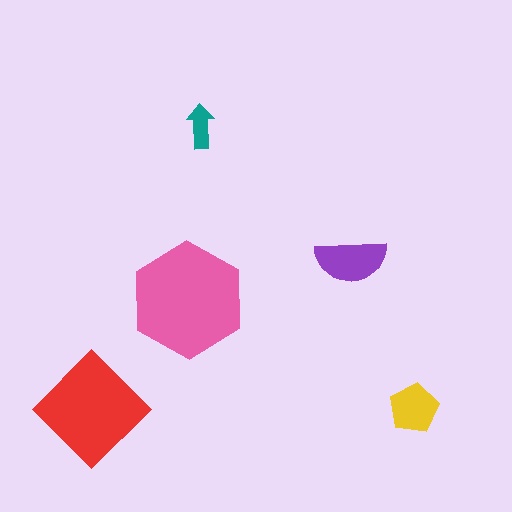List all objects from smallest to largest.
The teal arrow, the yellow pentagon, the purple semicircle, the red diamond, the pink hexagon.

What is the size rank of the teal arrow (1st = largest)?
5th.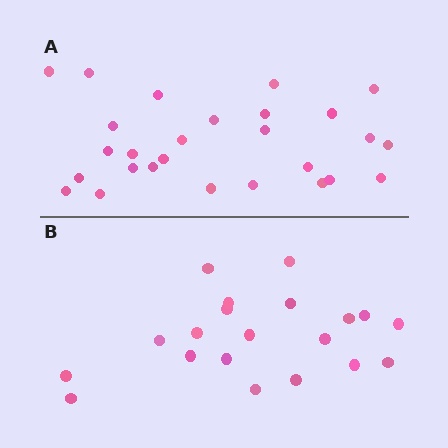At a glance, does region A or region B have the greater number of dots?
Region A (the top region) has more dots.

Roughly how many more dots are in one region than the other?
Region A has roughly 8 or so more dots than region B.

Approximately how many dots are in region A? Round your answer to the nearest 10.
About 30 dots. (The exact count is 27, which rounds to 30.)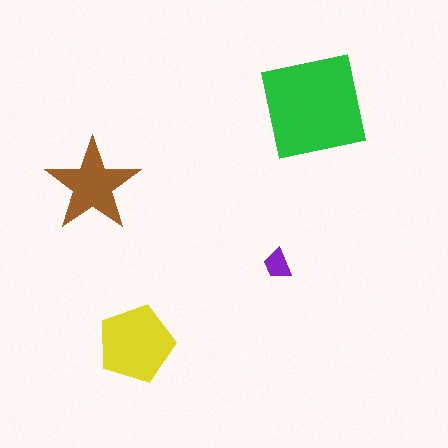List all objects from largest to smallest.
The green square, the yellow pentagon, the brown star, the purple trapezoid.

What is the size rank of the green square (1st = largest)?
1st.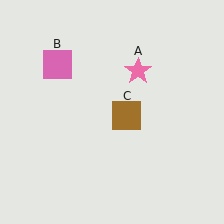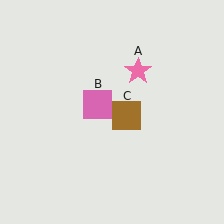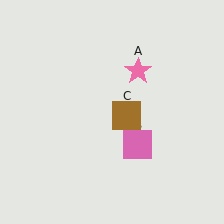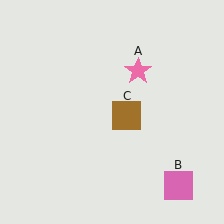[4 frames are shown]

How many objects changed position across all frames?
1 object changed position: pink square (object B).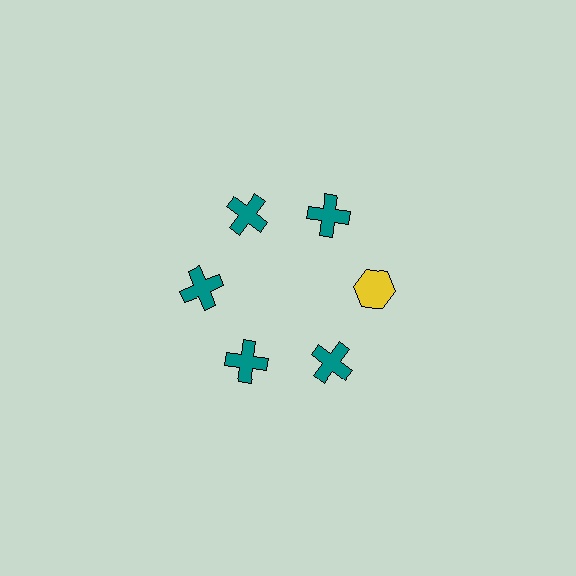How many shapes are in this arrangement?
There are 6 shapes arranged in a ring pattern.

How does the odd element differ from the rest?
It differs in both color (yellow instead of teal) and shape (hexagon instead of cross).